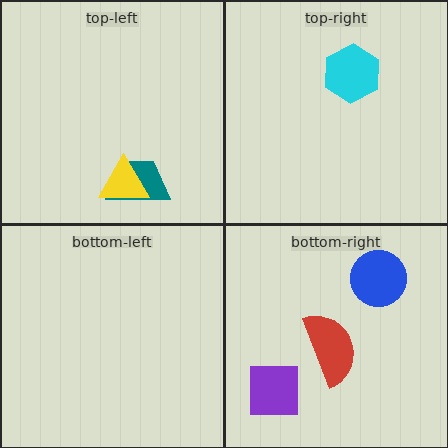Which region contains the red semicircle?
The bottom-right region.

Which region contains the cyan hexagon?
The top-right region.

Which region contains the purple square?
The bottom-right region.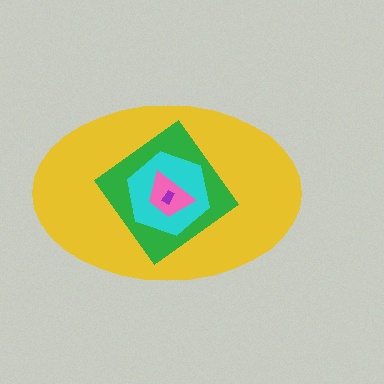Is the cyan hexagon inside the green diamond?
Yes.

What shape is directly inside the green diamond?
The cyan hexagon.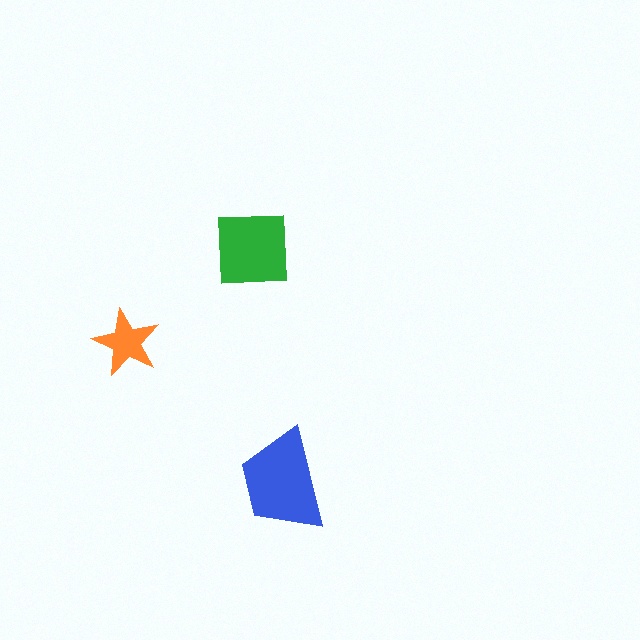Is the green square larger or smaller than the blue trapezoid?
Smaller.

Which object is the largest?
The blue trapezoid.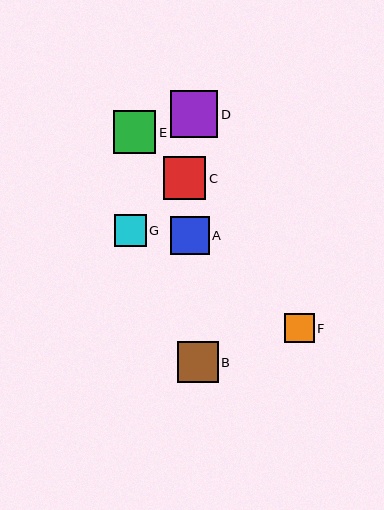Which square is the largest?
Square D is the largest with a size of approximately 47 pixels.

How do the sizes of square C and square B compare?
Square C and square B are approximately the same size.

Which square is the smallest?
Square F is the smallest with a size of approximately 29 pixels.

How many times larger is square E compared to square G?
Square E is approximately 1.3 times the size of square G.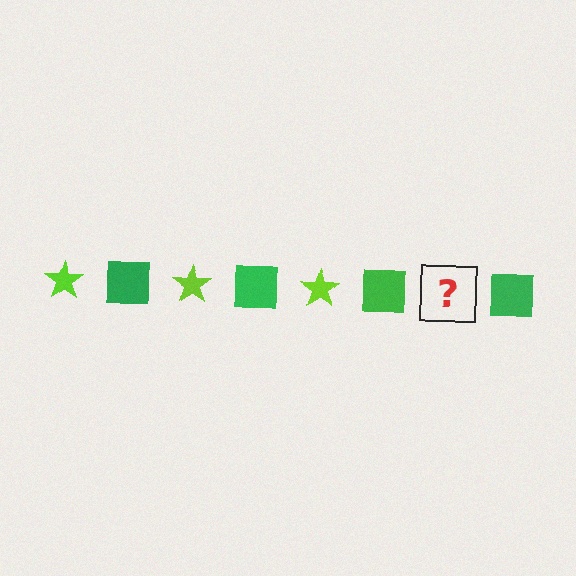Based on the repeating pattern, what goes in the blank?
The blank should be a lime star.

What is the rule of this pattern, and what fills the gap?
The rule is that the pattern alternates between lime star and green square. The gap should be filled with a lime star.